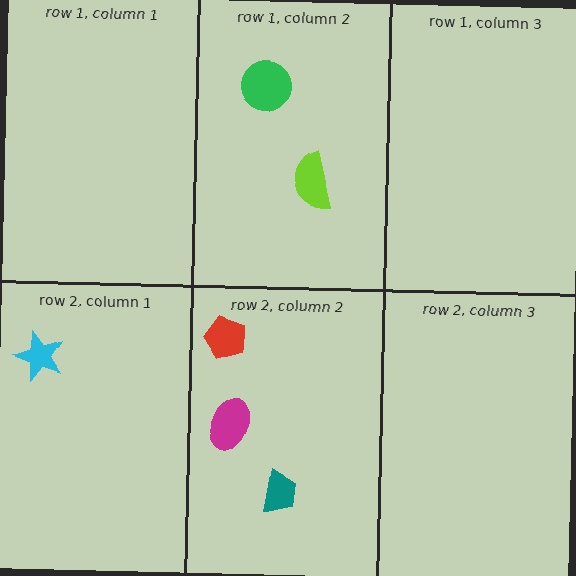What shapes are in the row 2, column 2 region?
The teal trapezoid, the red pentagon, the magenta ellipse.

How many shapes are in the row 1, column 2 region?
2.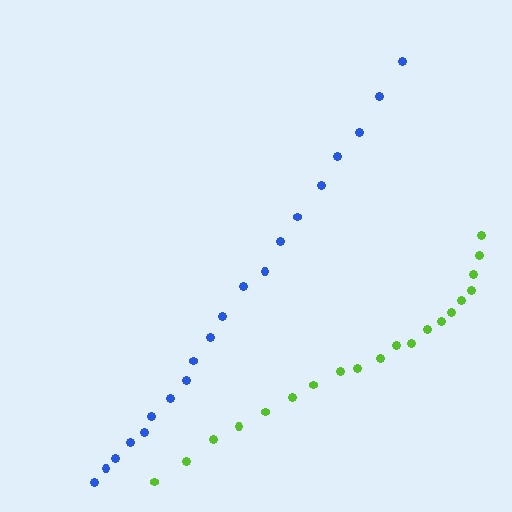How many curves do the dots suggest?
There are 2 distinct paths.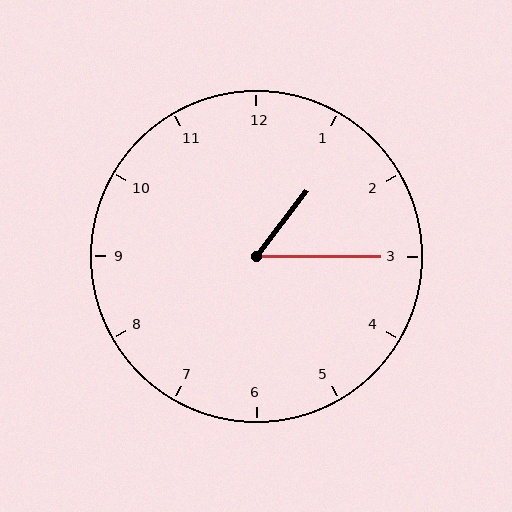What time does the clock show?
1:15.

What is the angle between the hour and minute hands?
Approximately 52 degrees.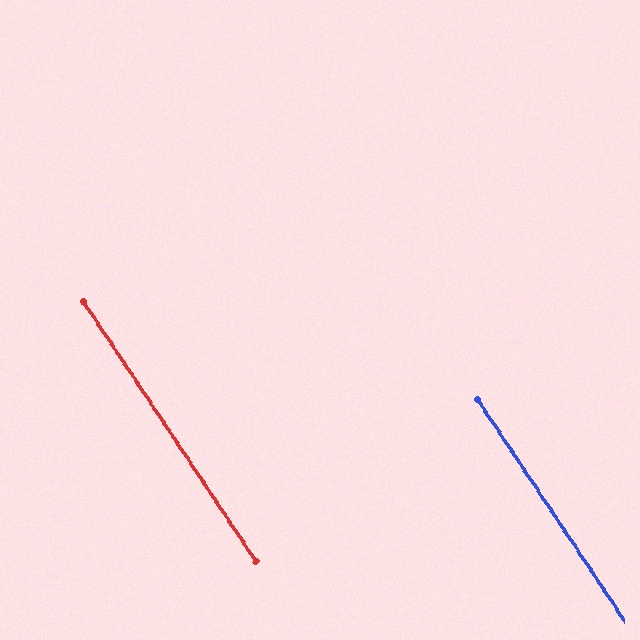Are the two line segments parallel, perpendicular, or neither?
Parallel — their directions differ by only 0.1°.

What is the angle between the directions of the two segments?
Approximately 0 degrees.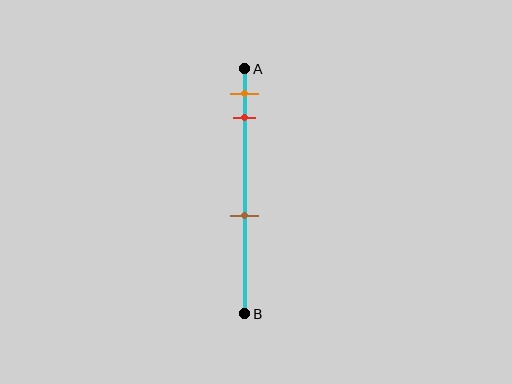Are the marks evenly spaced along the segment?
No, the marks are not evenly spaced.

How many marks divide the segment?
There are 3 marks dividing the segment.